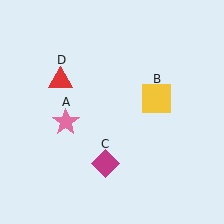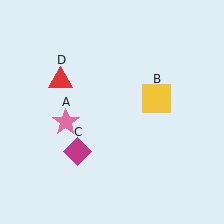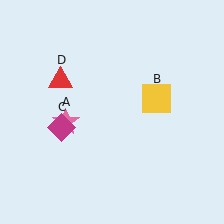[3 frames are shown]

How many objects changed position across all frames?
1 object changed position: magenta diamond (object C).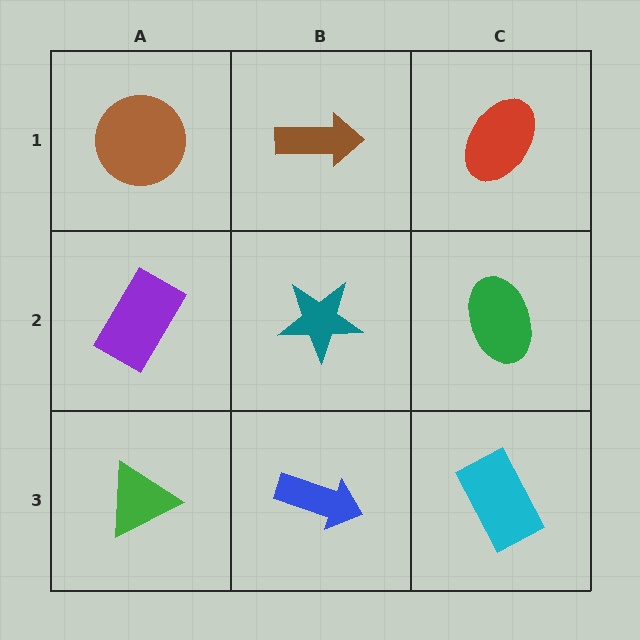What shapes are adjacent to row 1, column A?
A purple rectangle (row 2, column A), a brown arrow (row 1, column B).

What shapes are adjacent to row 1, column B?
A teal star (row 2, column B), a brown circle (row 1, column A), a red ellipse (row 1, column C).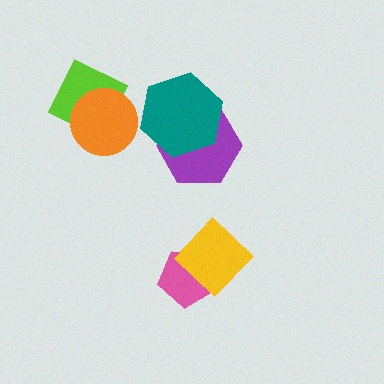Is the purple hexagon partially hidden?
Yes, it is partially covered by another shape.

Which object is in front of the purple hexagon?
The teal hexagon is in front of the purple hexagon.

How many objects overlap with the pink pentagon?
1 object overlaps with the pink pentagon.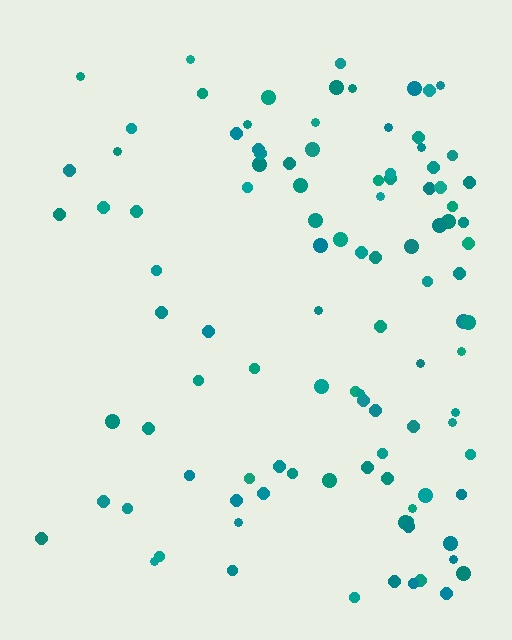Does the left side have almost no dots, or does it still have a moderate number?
Still a moderate number, just noticeably fewer than the right.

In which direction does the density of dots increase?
From left to right, with the right side densest.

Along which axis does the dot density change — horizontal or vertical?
Horizontal.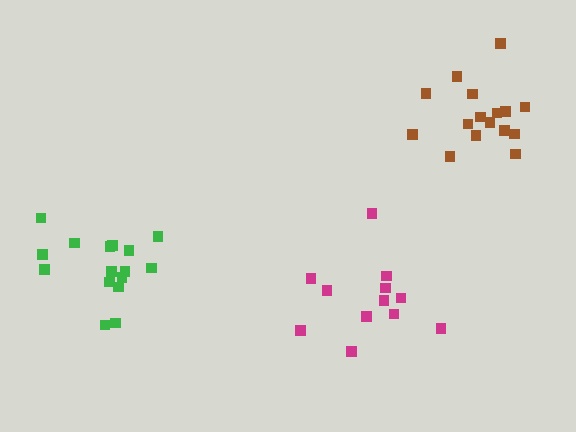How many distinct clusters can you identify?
There are 3 distinct clusters.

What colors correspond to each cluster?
The clusters are colored: magenta, green, brown.